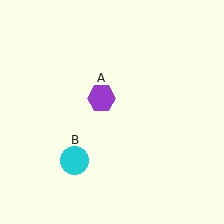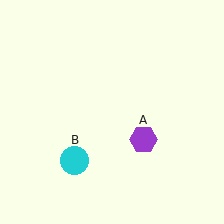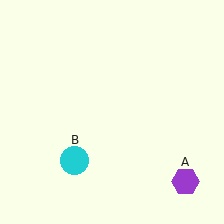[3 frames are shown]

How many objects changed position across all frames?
1 object changed position: purple hexagon (object A).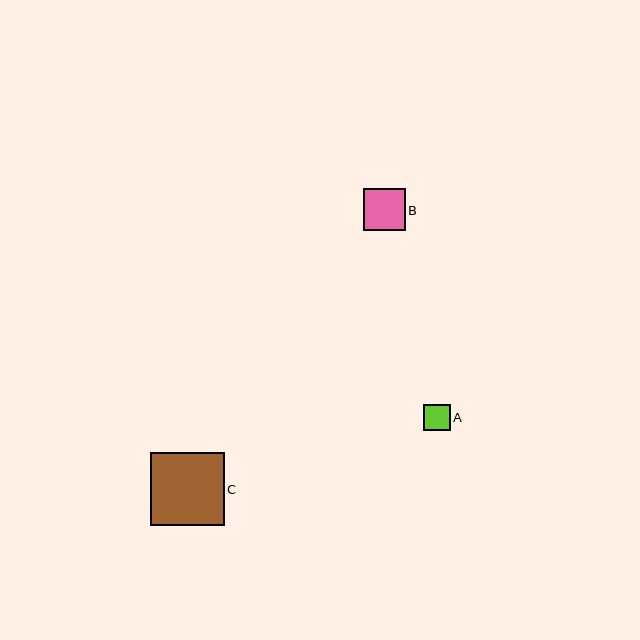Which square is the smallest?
Square A is the smallest with a size of approximately 27 pixels.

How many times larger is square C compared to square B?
Square C is approximately 1.8 times the size of square B.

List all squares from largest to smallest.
From largest to smallest: C, B, A.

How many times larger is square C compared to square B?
Square C is approximately 1.8 times the size of square B.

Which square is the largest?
Square C is the largest with a size of approximately 74 pixels.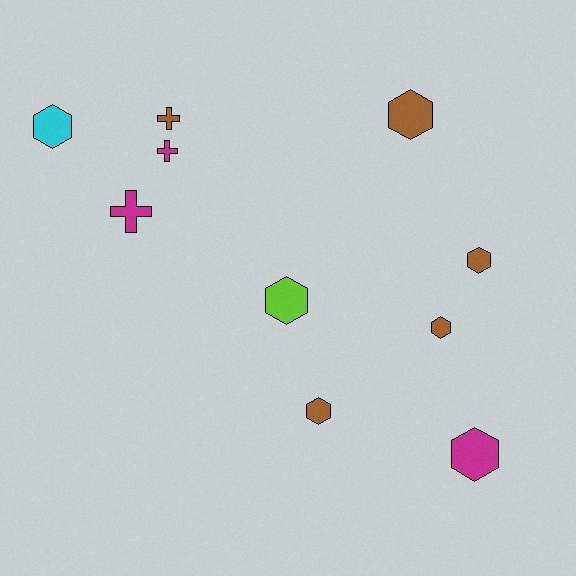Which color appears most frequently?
Brown, with 5 objects.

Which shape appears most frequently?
Hexagon, with 7 objects.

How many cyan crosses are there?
There are no cyan crosses.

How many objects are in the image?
There are 10 objects.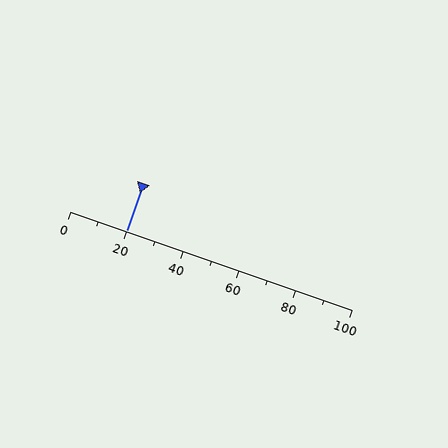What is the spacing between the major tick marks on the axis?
The major ticks are spaced 20 apart.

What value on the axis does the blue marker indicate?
The marker indicates approximately 20.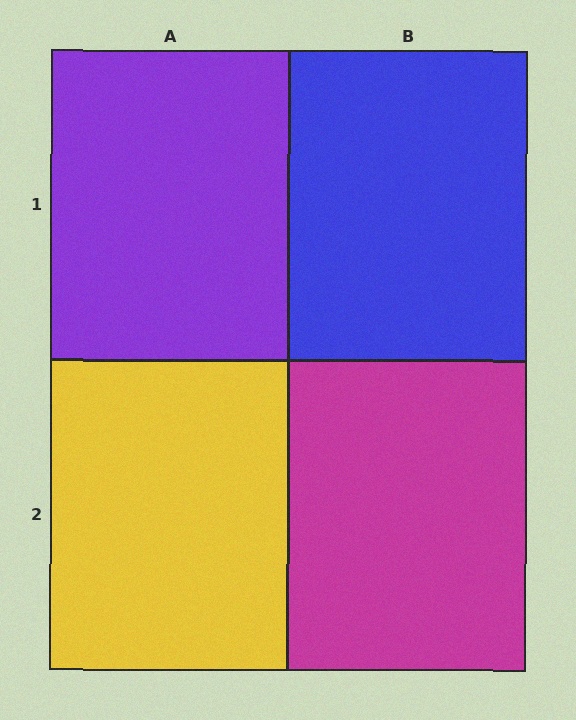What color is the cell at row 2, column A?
Yellow.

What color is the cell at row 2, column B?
Magenta.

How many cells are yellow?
1 cell is yellow.